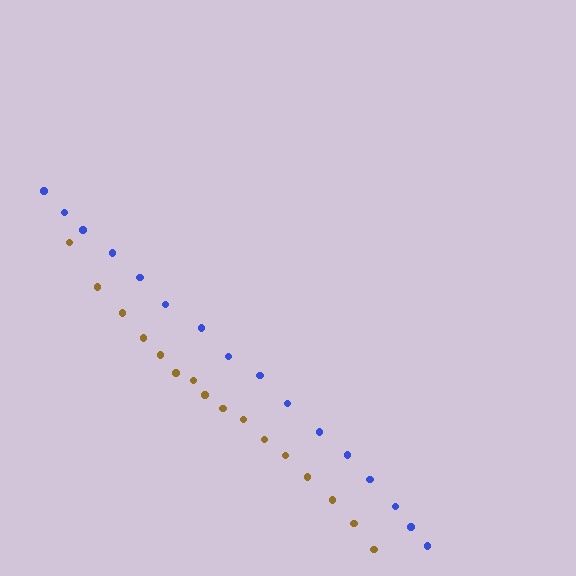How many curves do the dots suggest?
There are 2 distinct paths.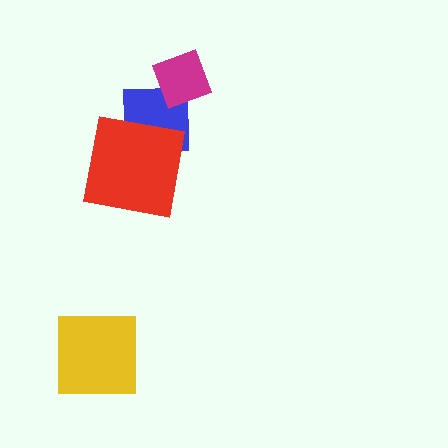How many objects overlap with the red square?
1 object overlaps with the red square.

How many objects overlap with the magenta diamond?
1 object overlaps with the magenta diamond.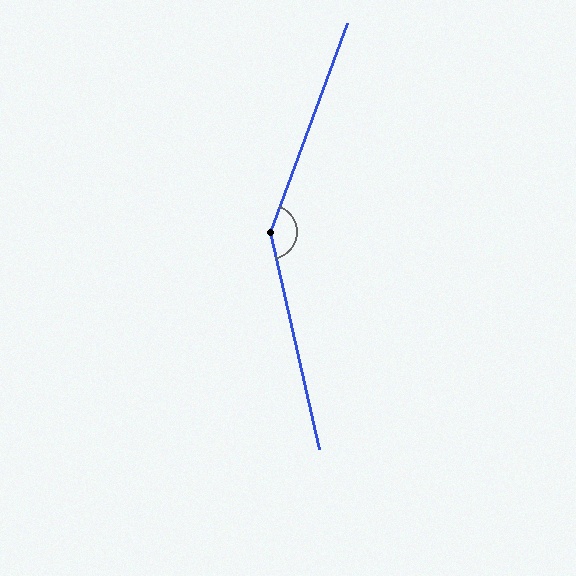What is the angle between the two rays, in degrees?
Approximately 147 degrees.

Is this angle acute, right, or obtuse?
It is obtuse.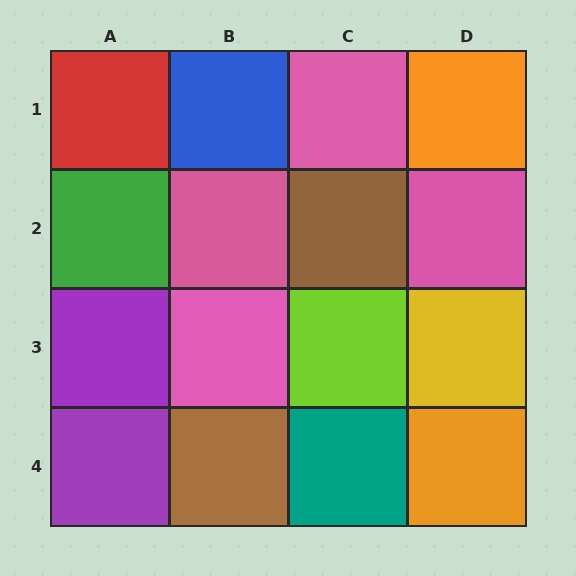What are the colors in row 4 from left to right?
Purple, brown, teal, orange.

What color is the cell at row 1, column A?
Red.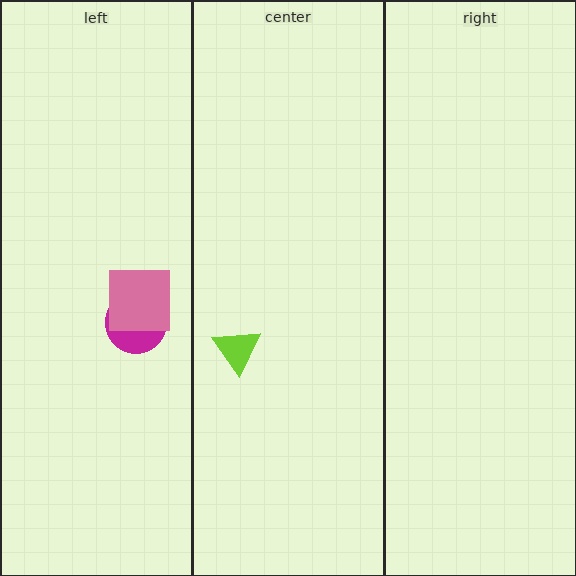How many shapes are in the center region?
1.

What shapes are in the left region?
The magenta circle, the pink square.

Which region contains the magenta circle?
The left region.